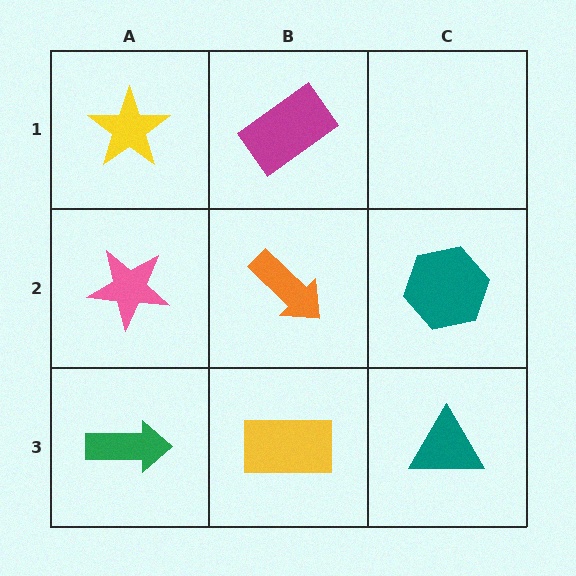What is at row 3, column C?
A teal triangle.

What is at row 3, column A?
A green arrow.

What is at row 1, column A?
A yellow star.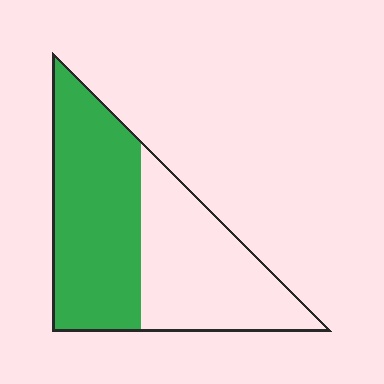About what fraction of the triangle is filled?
About one half (1/2).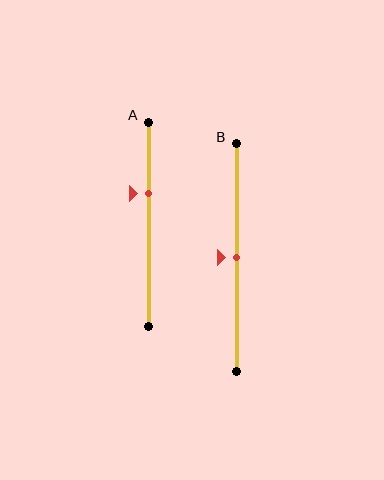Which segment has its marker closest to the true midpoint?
Segment B has its marker closest to the true midpoint.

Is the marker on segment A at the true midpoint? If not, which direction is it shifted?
No, the marker on segment A is shifted upward by about 15% of the segment length.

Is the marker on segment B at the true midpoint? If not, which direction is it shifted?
Yes, the marker on segment B is at the true midpoint.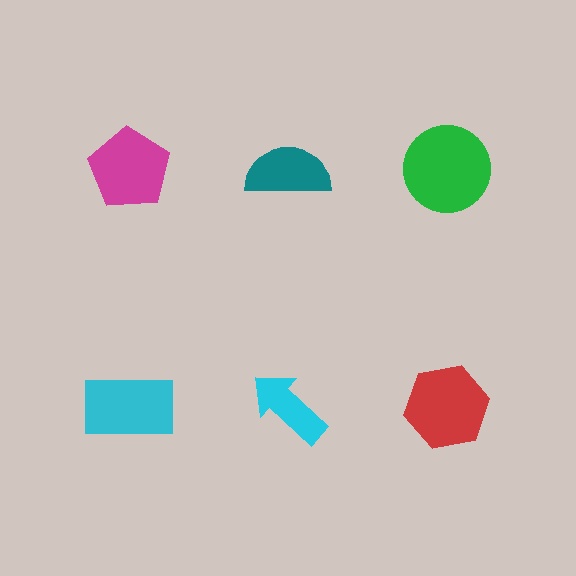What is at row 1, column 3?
A green circle.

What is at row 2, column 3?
A red hexagon.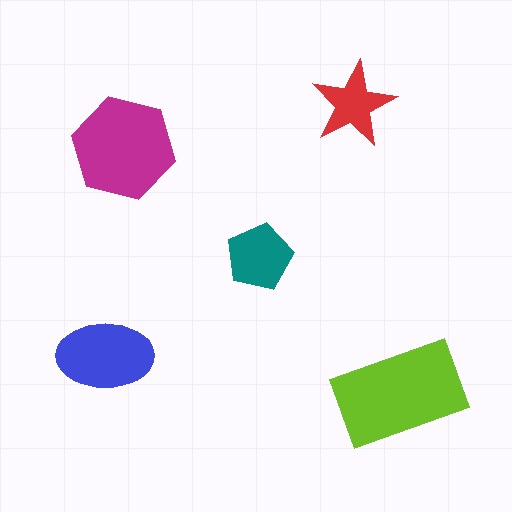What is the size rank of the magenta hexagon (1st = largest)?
2nd.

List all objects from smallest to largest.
The red star, the teal pentagon, the blue ellipse, the magenta hexagon, the lime rectangle.